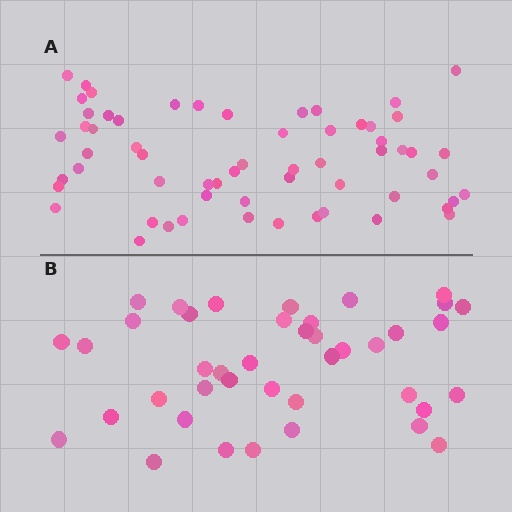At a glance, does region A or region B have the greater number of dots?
Region A (the top region) has more dots.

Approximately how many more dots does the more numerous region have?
Region A has approximately 20 more dots than region B.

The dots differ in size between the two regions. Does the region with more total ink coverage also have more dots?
No. Region B has more total ink coverage because its dots are larger, but region A actually contains more individual dots. Total area can be misleading — the number of items is what matters here.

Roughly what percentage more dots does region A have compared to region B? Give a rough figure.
About 45% more.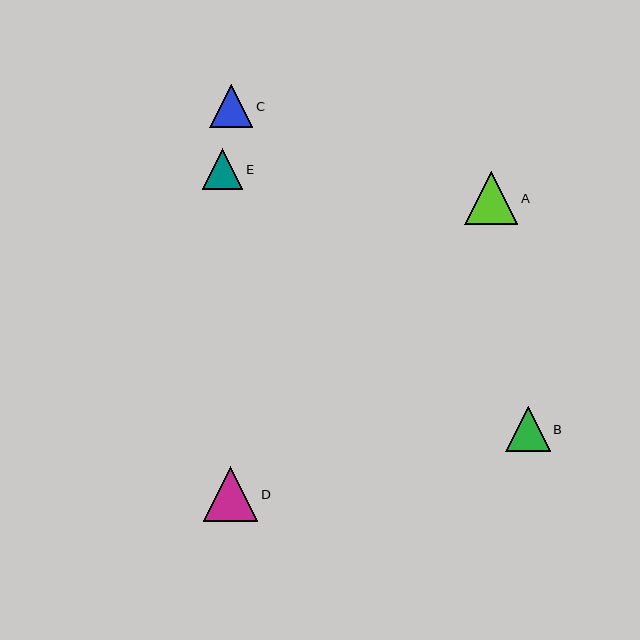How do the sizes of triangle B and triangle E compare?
Triangle B and triangle E are approximately the same size.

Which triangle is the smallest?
Triangle E is the smallest with a size of approximately 41 pixels.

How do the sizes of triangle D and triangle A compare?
Triangle D and triangle A are approximately the same size.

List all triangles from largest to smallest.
From largest to smallest: D, A, B, C, E.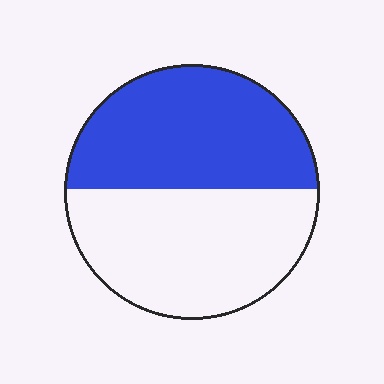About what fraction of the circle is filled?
About one half (1/2).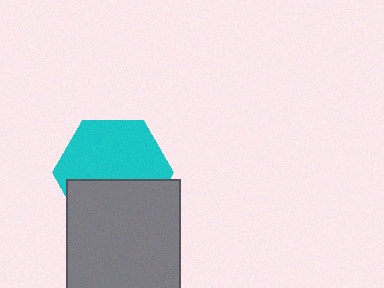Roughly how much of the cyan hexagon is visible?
About half of it is visible (roughly 59%).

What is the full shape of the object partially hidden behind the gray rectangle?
The partially hidden object is a cyan hexagon.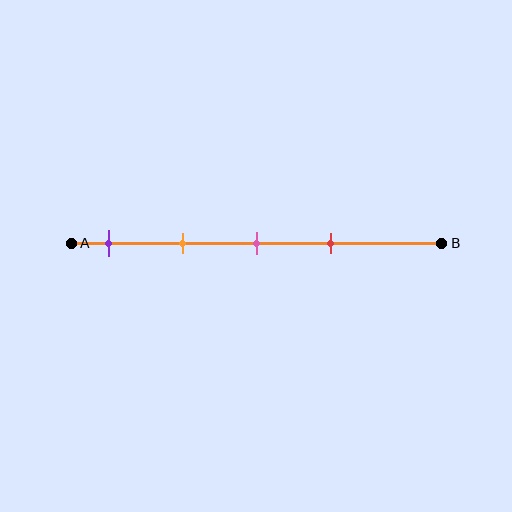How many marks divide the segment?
There are 4 marks dividing the segment.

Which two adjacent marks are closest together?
The pink and red marks are the closest adjacent pair.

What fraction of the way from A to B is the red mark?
The red mark is approximately 70% (0.7) of the way from A to B.